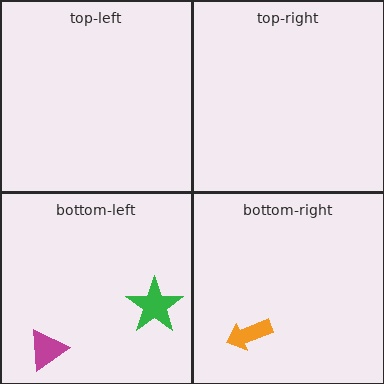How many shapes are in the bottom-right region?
1.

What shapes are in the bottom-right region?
The orange arrow.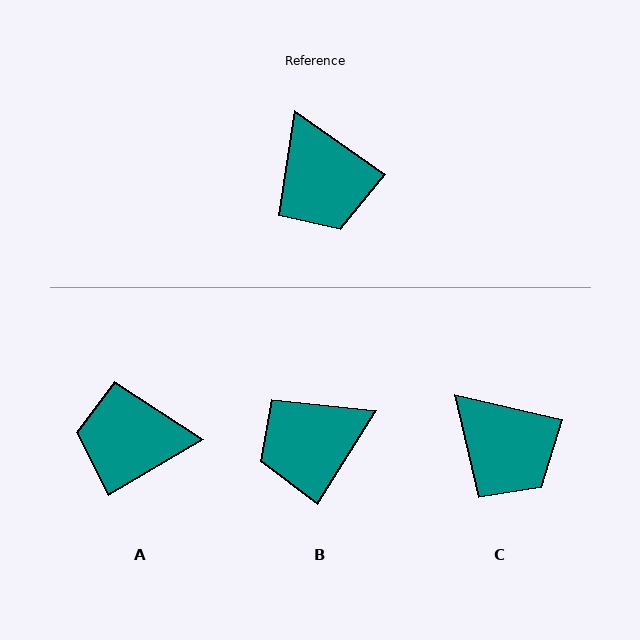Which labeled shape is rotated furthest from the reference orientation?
A, about 114 degrees away.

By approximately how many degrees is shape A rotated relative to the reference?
Approximately 114 degrees clockwise.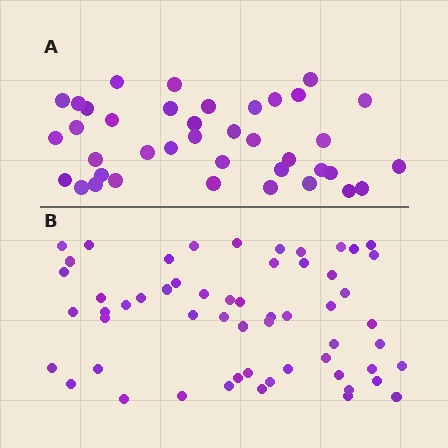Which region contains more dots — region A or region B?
Region B (the bottom region) has more dots.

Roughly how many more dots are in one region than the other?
Region B has approximately 20 more dots than region A.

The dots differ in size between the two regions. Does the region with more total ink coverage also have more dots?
No. Region A has more total ink coverage because its dots are larger, but region B actually contains more individual dots. Total area can be misleading — the number of items is what matters here.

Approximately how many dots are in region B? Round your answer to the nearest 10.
About 60 dots. (The exact count is 57, which rounds to 60.)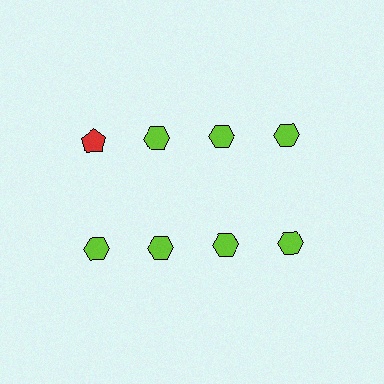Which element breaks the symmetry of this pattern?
The red pentagon in the top row, leftmost column breaks the symmetry. All other shapes are lime hexagons.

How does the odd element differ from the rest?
It differs in both color (red instead of lime) and shape (pentagon instead of hexagon).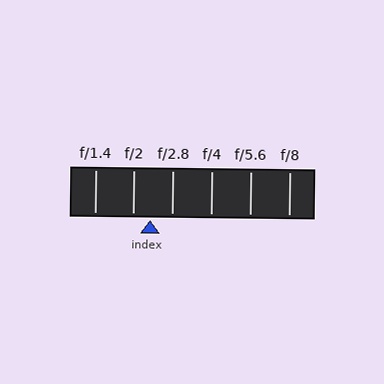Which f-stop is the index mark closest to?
The index mark is closest to f/2.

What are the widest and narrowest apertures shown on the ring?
The widest aperture shown is f/1.4 and the narrowest is f/8.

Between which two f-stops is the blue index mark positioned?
The index mark is between f/2 and f/2.8.